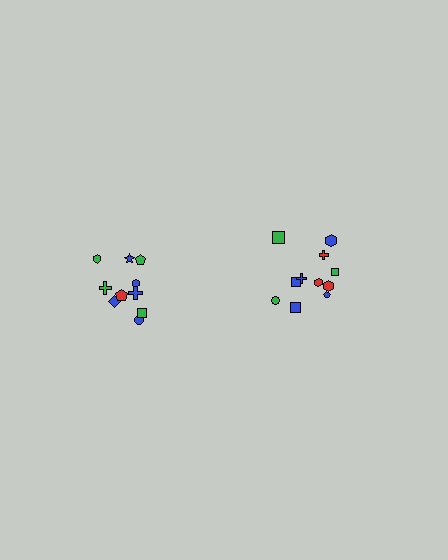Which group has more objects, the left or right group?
The right group.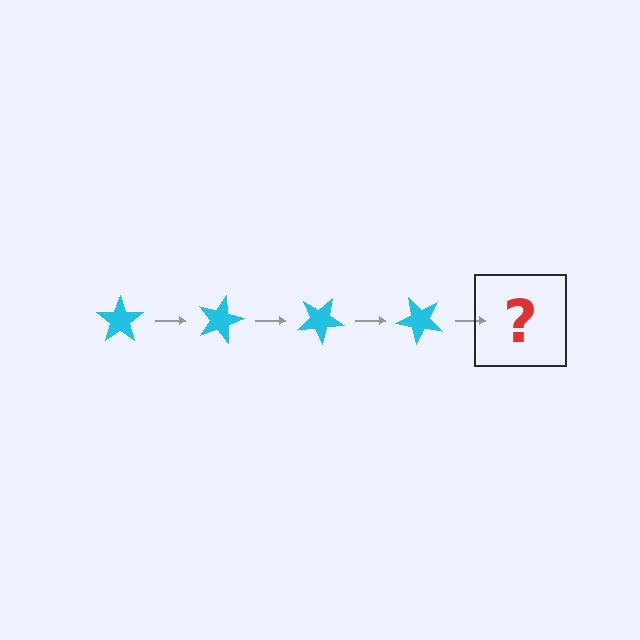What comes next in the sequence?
The next element should be a cyan star rotated 60 degrees.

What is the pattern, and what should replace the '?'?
The pattern is that the star rotates 15 degrees each step. The '?' should be a cyan star rotated 60 degrees.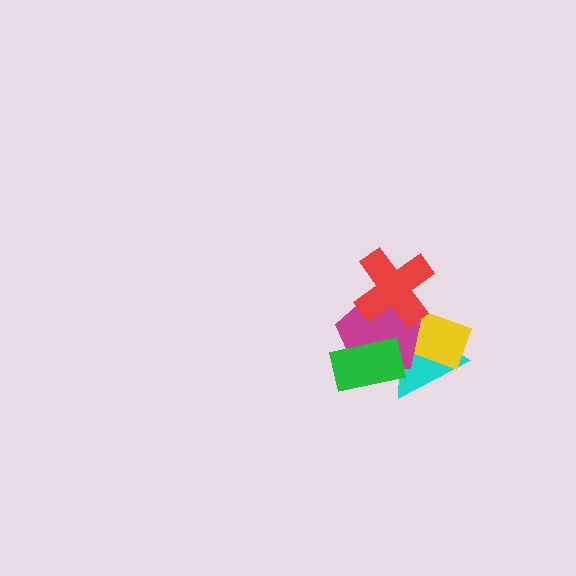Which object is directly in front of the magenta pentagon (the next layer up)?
The green rectangle is directly in front of the magenta pentagon.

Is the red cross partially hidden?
No, no other shape covers it.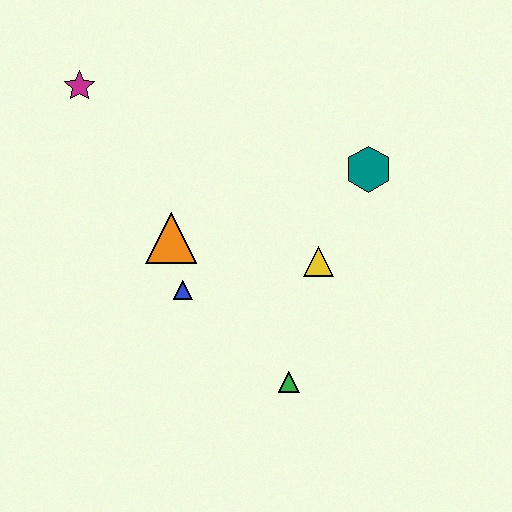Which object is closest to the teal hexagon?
The yellow triangle is closest to the teal hexagon.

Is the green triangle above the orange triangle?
No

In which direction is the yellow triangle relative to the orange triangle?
The yellow triangle is to the right of the orange triangle.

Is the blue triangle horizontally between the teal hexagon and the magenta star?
Yes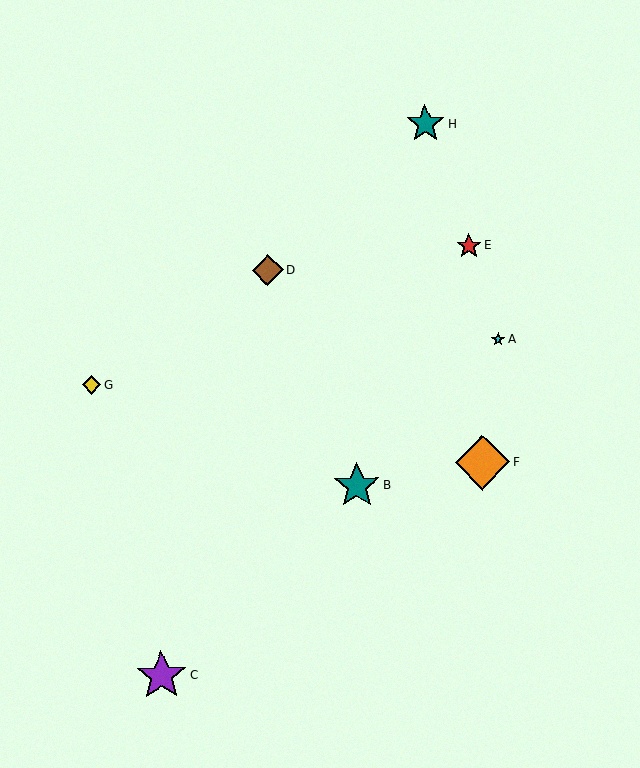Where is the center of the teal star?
The center of the teal star is at (425, 124).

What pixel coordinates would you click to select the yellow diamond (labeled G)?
Click at (92, 385) to select the yellow diamond G.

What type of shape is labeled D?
Shape D is a brown diamond.